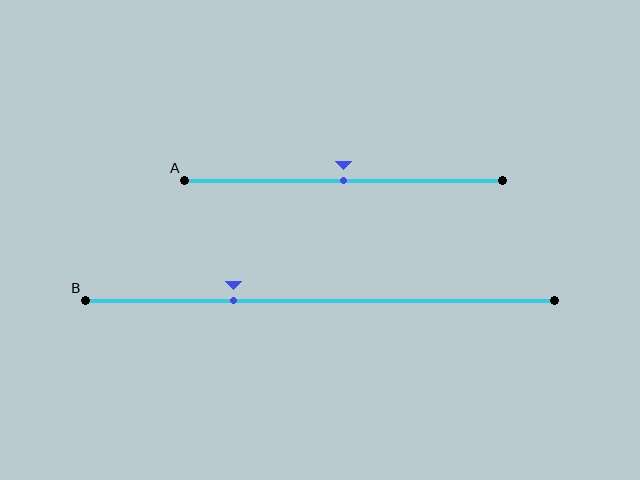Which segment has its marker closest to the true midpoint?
Segment A has its marker closest to the true midpoint.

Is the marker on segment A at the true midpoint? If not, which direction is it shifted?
Yes, the marker on segment A is at the true midpoint.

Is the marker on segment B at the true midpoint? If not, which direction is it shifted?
No, the marker on segment B is shifted to the left by about 19% of the segment length.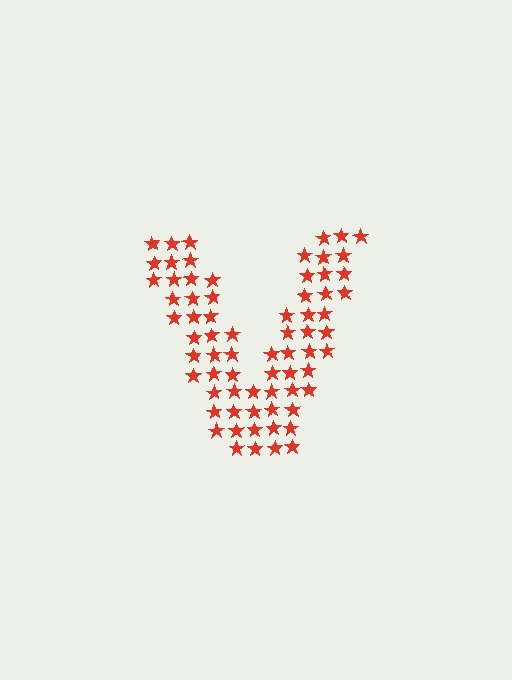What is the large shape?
The large shape is the letter V.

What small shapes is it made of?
It is made of small stars.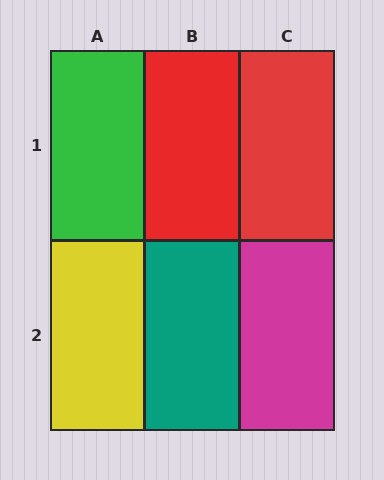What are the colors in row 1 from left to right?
Green, red, red.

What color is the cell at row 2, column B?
Teal.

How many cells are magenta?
1 cell is magenta.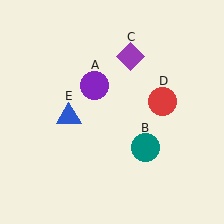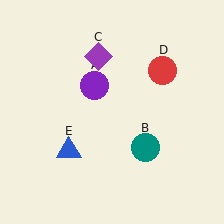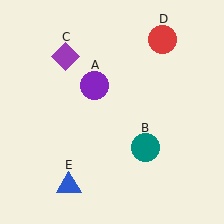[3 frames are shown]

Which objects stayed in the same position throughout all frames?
Purple circle (object A) and teal circle (object B) remained stationary.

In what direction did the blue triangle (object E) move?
The blue triangle (object E) moved down.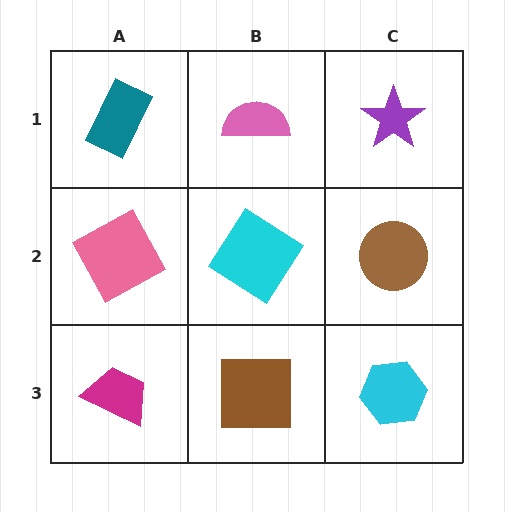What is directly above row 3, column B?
A cyan diamond.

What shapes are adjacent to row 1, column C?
A brown circle (row 2, column C), a pink semicircle (row 1, column B).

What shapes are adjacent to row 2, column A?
A teal rectangle (row 1, column A), a magenta trapezoid (row 3, column A), a cyan diamond (row 2, column B).